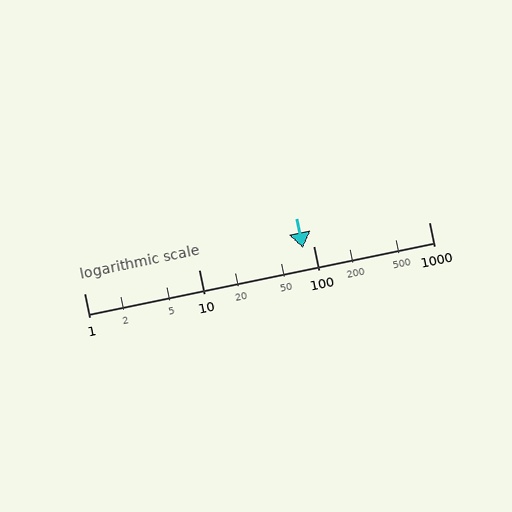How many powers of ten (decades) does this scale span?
The scale spans 3 decades, from 1 to 1000.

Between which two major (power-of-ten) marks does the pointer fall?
The pointer is between 10 and 100.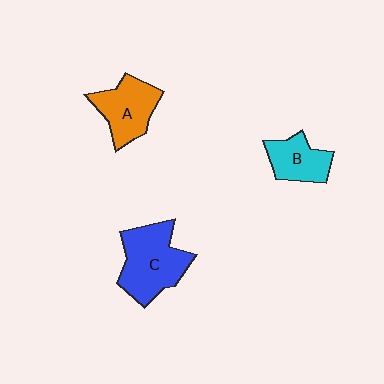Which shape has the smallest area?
Shape B (cyan).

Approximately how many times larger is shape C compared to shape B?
Approximately 1.7 times.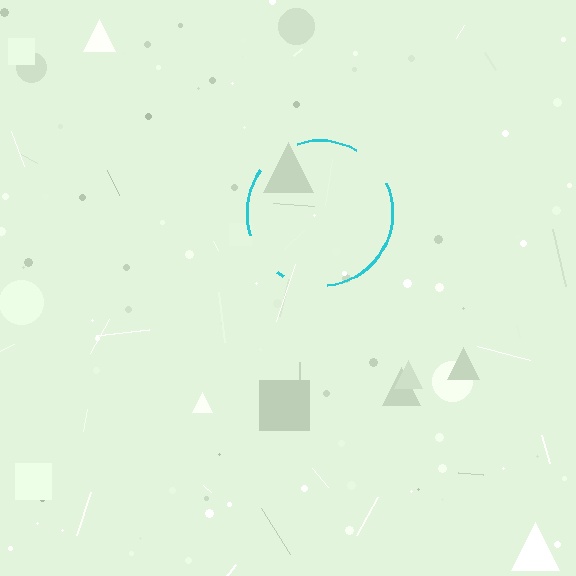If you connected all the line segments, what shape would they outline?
They would outline a circle.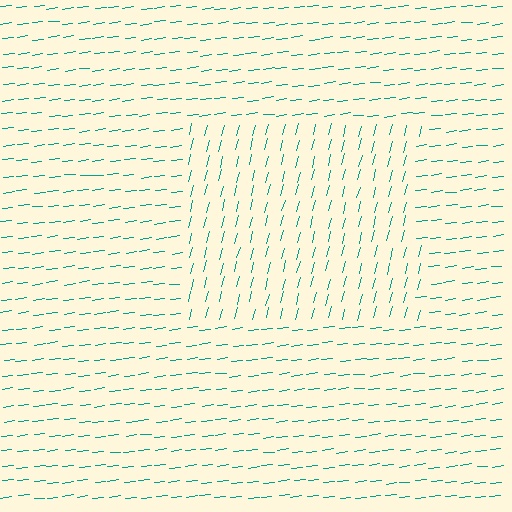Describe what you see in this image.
The image is filled with small teal line segments. A rectangle region in the image has lines oriented differently from the surrounding lines, creating a visible texture boundary.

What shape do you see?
I see a rectangle.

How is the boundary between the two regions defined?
The boundary is defined purely by a change in line orientation (approximately 69 degrees difference). All lines are the same color and thickness.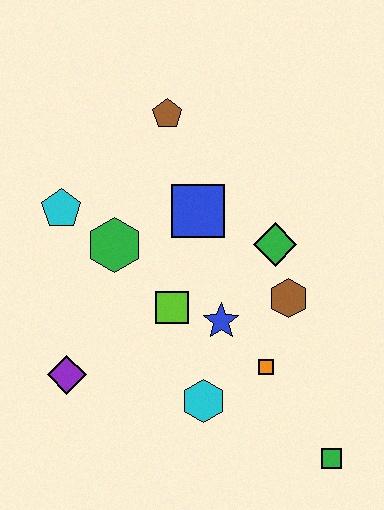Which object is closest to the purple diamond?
The lime square is closest to the purple diamond.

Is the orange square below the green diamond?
Yes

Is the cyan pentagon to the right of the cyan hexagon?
No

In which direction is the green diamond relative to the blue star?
The green diamond is above the blue star.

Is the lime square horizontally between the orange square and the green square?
No